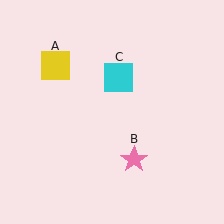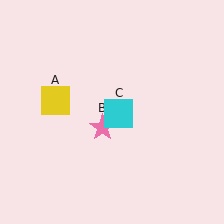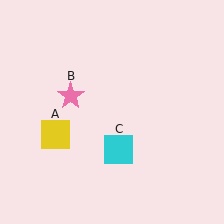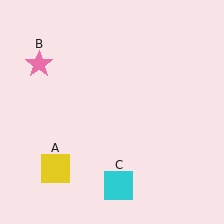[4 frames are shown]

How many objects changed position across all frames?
3 objects changed position: yellow square (object A), pink star (object B), cyan square (object C).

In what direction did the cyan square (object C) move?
The cyan square (object C) moved down.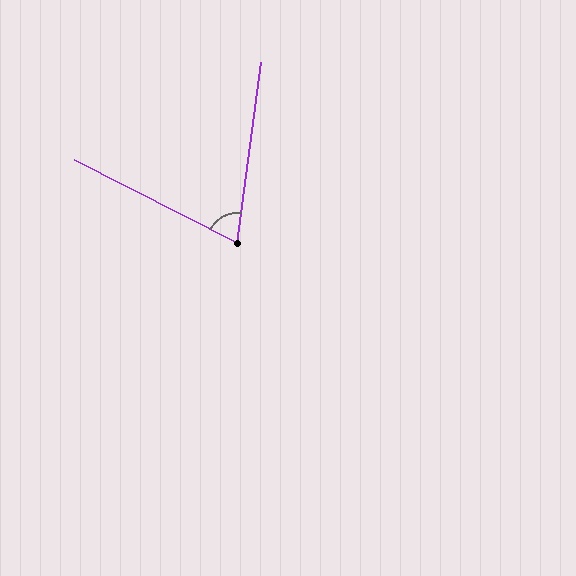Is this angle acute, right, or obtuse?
It is acute.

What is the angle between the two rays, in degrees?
Approximately 71 degrees.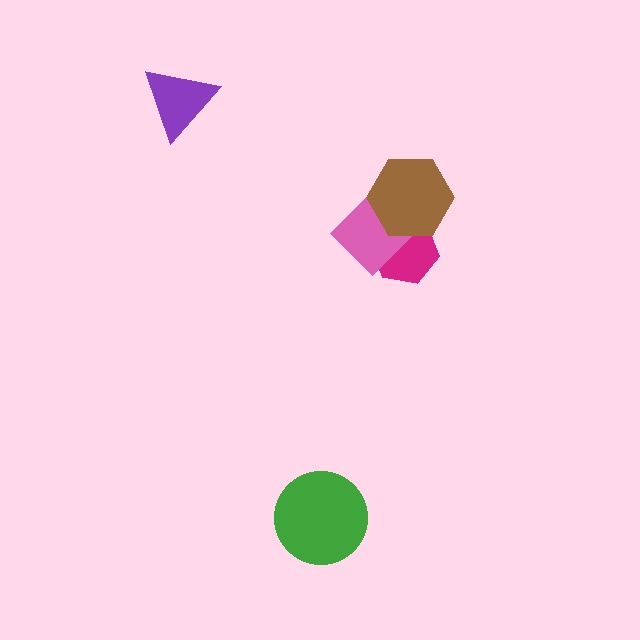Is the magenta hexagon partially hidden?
Yes, it is partially covered by another shape.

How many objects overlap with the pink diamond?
2 objects overlap with the pink diamond.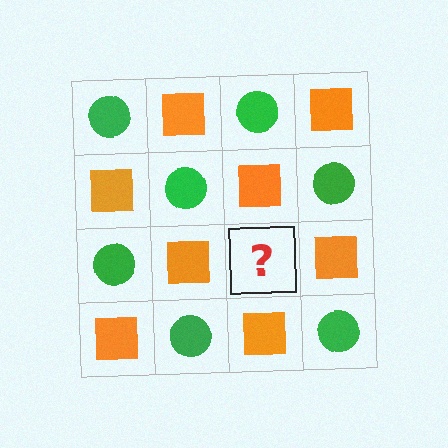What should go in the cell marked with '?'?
The missing cell should contain a green circle.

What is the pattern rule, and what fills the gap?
The rule is that it alternates green circle and orange square in a checkerboard pattern. The gap should be filled with a green circle.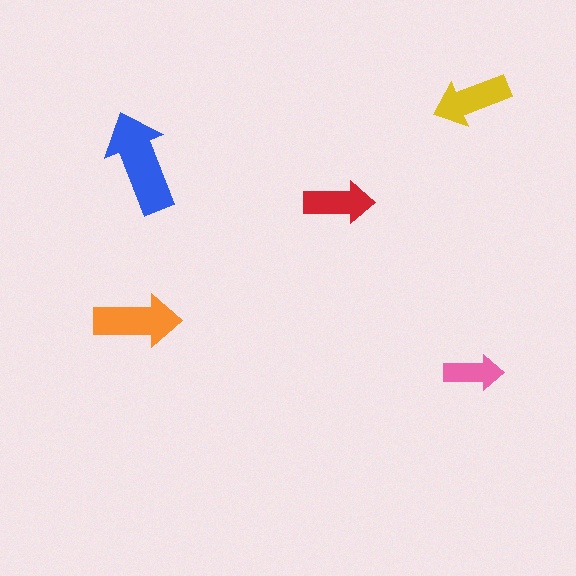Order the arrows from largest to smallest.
the blue one, the orange one, the yellow one, the red one, the pink one.